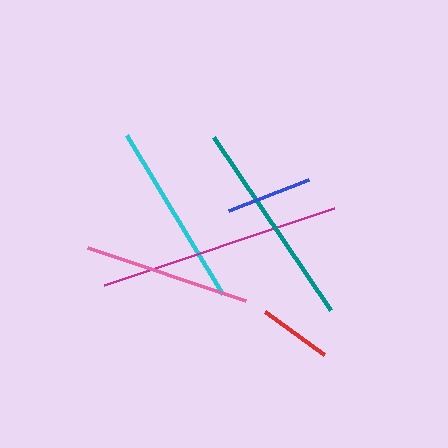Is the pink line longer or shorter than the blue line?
The pink line is longer than the blue line.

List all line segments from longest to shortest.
From longest to shortest: magenta, teal, cyan, pink, blue, red.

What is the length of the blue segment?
The blue segment is approximately 86 pixels long.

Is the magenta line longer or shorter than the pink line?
The magenta line is longer than the pink line.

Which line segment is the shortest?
The red line is the shortest at approximately 73 pixels.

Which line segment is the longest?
The magenta line is the longest at approximately 243 pixels.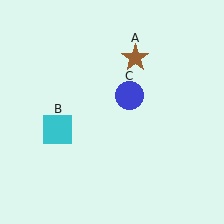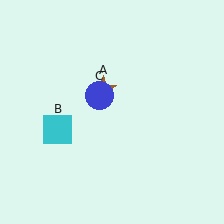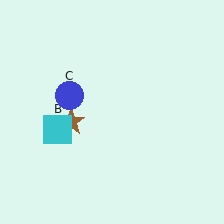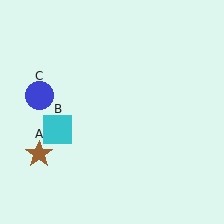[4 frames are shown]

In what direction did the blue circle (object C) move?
The blue circle (object C) moved left.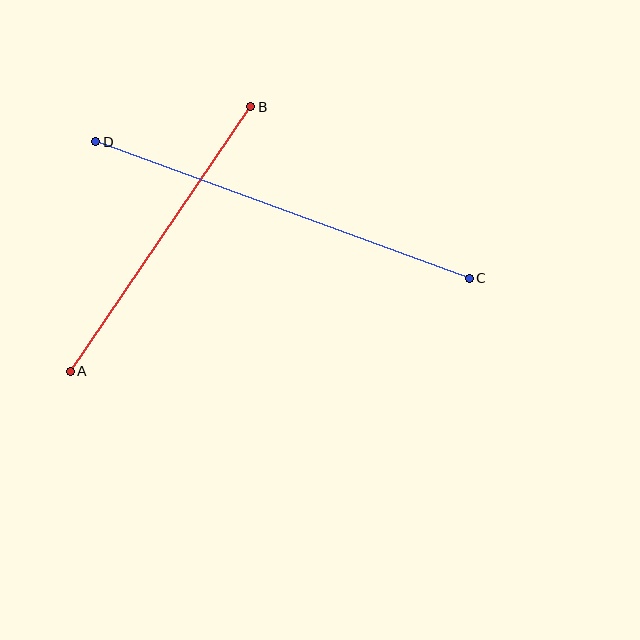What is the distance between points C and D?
The distance is approximately 398 pixels.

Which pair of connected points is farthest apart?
Points C and D are farthest apart.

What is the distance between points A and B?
The distance is approximately 320 pixels.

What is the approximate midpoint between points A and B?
The midpoint is at approximately (161, 239) pixels.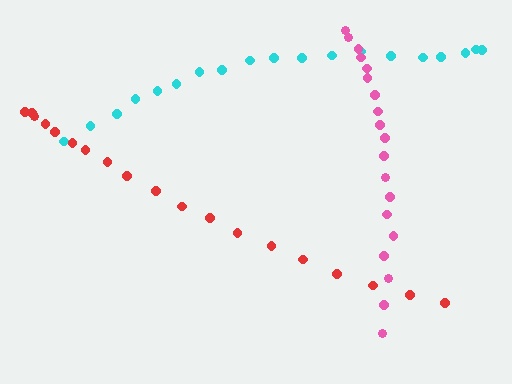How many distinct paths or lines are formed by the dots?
There are 3 distinct paths.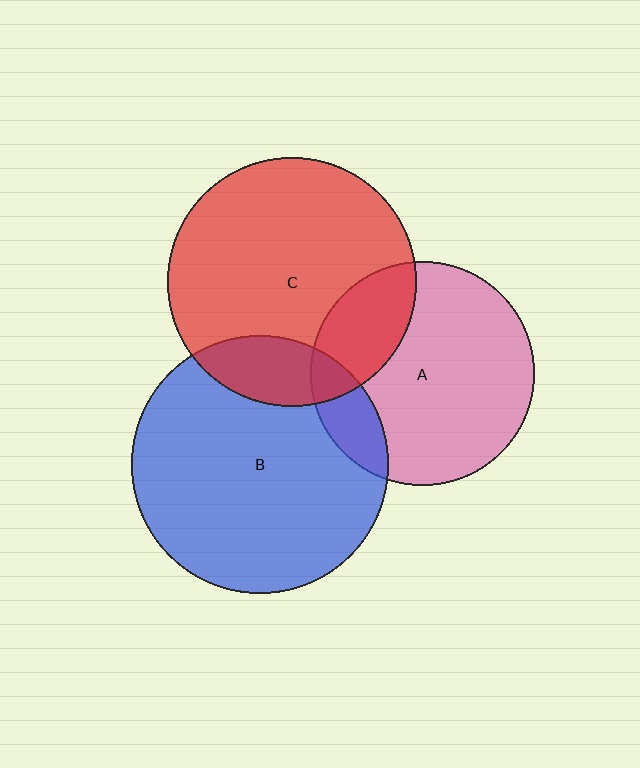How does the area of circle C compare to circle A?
Approximately 1.2 times.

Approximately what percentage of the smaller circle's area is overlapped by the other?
Approximately 25%.